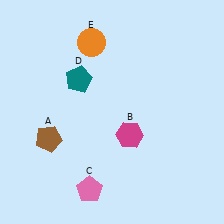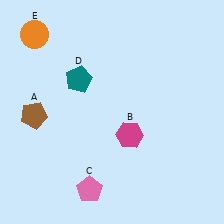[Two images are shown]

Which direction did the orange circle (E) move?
The orange circle (E) moved left.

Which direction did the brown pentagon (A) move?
The brown pentagon (A) moved up.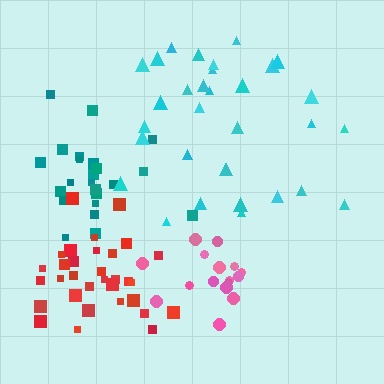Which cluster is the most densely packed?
Red.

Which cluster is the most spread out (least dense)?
Cyan.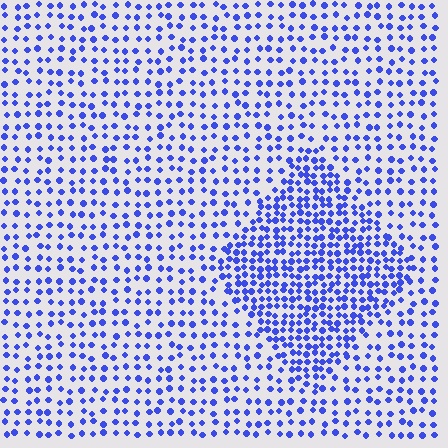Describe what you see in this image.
The image contains small blue elements arranged at two different densities. A diamond-shaped region is visible where the elements are more densely packed than the surrounding area.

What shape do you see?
I see a diamond.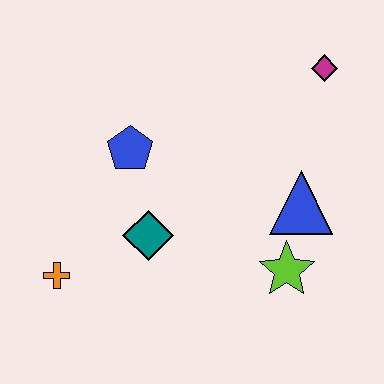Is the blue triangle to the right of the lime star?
Yes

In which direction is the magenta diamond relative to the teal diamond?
The magenta diamond is to the right of the teal diamond.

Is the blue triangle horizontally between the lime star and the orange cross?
No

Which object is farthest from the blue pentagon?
The magenta diamond is farthest from the blue pentagon.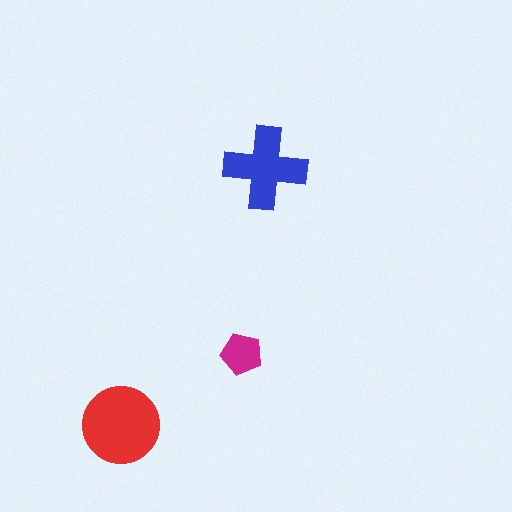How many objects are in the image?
There are 3 objects in the image.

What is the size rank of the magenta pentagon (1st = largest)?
3rd.